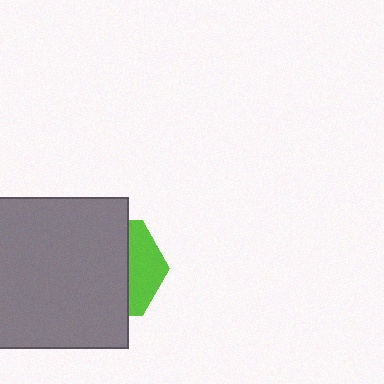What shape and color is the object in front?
The object in front is a gray square.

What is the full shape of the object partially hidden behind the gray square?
The partially hidden object is a lime hexagon.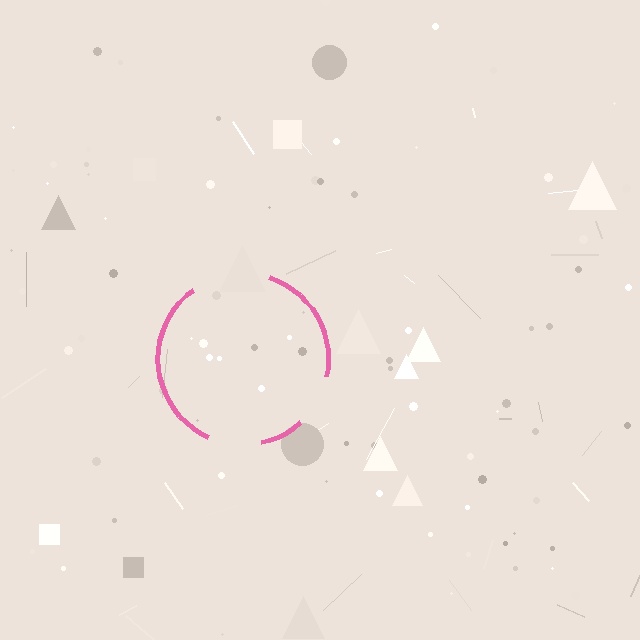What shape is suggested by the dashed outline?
The dashed outline suggests a circle.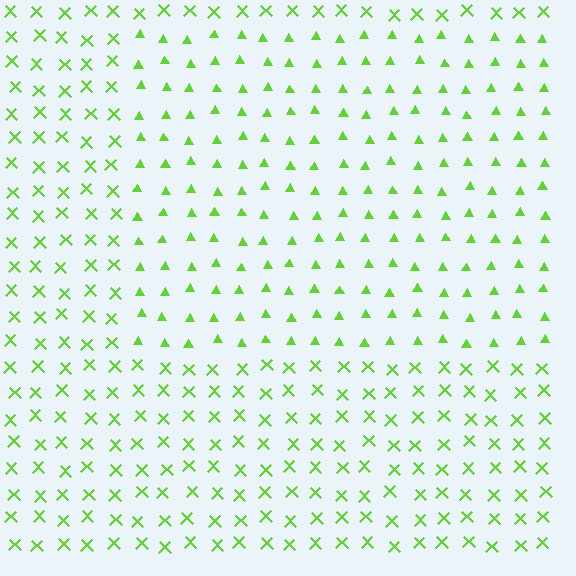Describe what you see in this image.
The image is filled with small lime elements arranged in a uniform grid. A rectangle-shaped region contains triangles, while the surrounding area contains X marks. The boundary is defined purely by the change in element shape.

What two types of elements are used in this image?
The image uses triangles inside the rectangle region and X marks outside it.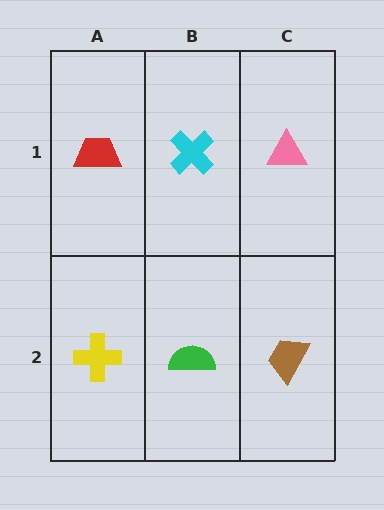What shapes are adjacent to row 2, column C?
A pink triangle (row 1, column C), a green semicircle (row 2, column B).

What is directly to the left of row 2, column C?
A green semicircle.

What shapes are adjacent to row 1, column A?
A yellow cross (row 2, column A), a cyan cross (row 1, column B).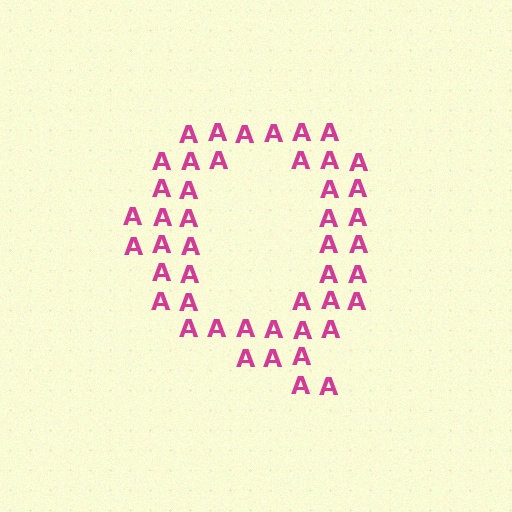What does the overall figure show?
The overall figure shows the letter Q.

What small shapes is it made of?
It is made of small letter A's.